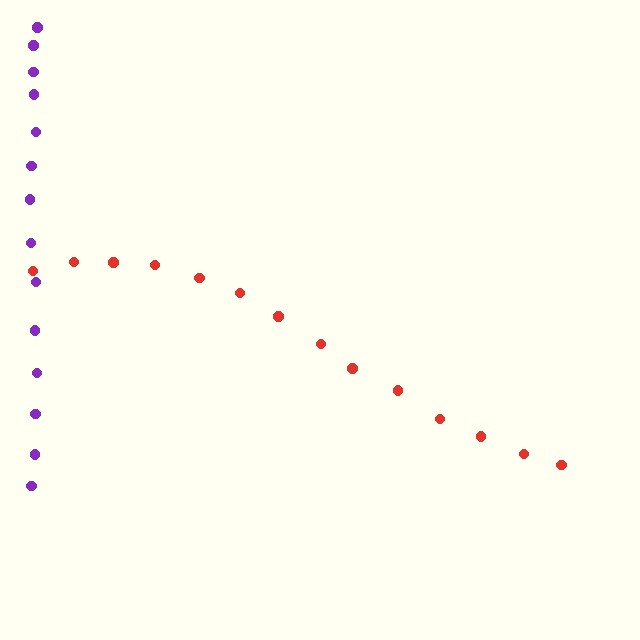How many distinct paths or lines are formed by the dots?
There are 2 distinct paths.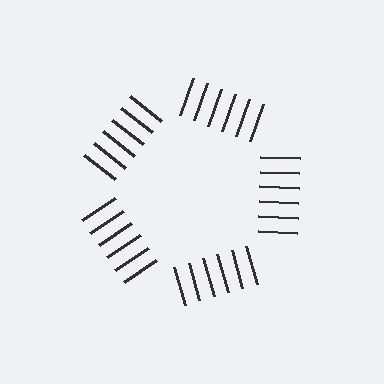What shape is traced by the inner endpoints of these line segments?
An illusory pentagon — the line segments terminate on its edges but no continuous stroke is drawn.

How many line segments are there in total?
30 — 6 along each of the 5 edges.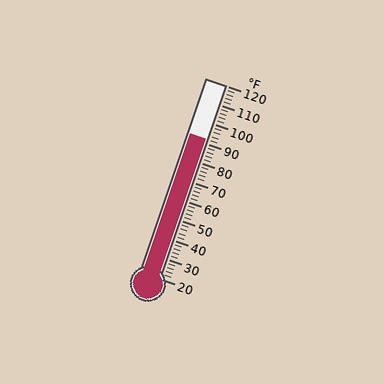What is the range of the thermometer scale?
The thermometer scale ranges from 20°F to 120°F.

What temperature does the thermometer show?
The thermometer shows approximately 92°F.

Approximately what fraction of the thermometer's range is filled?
The thermometer is filled to approximately 70% of its range.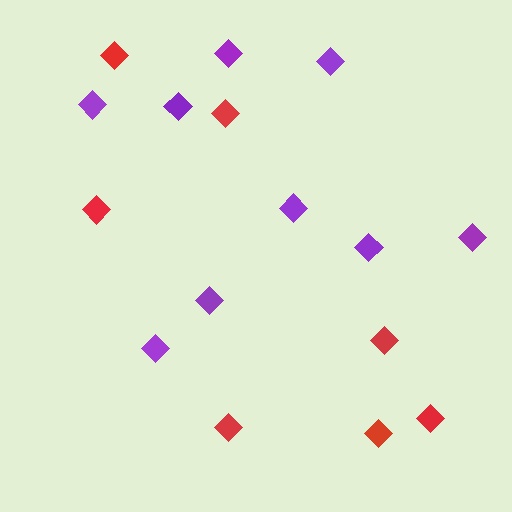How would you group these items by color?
There are 2 groups: one group of purple diamonds (9) and one group of red diamonds (7).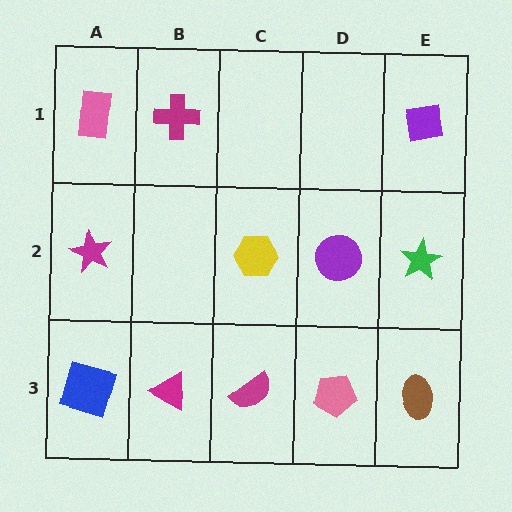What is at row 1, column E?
A purple square.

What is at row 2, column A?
A magenta star.